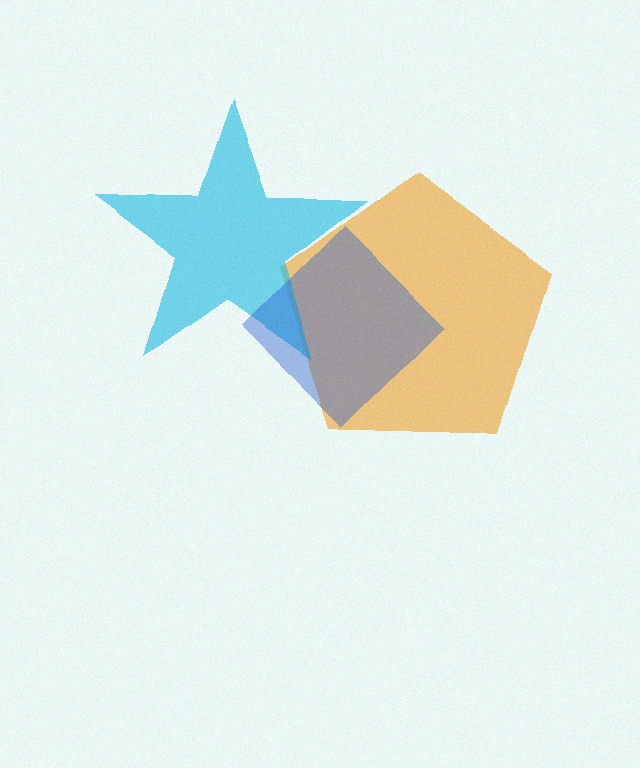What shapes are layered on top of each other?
The layered shapes are: an orange pentagon, a cyan star, a blue diamond.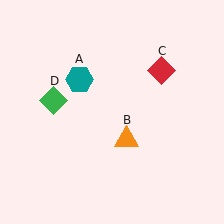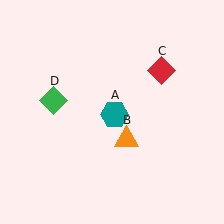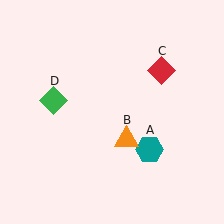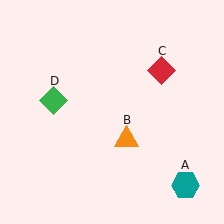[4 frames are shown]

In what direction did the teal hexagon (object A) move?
The teal hexagon (object A) moved down and to the right.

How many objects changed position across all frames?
1 object changed position: teal hexagon (object A).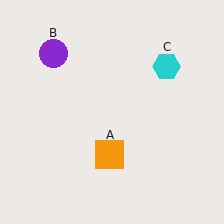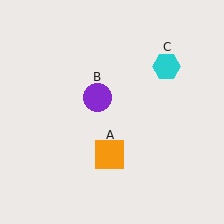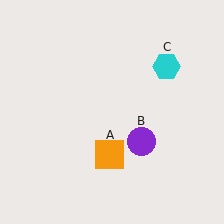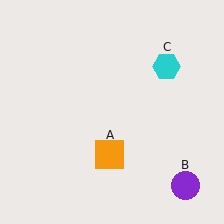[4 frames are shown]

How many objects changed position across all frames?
1 object changed position: purple circle (object B).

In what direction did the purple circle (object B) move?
The purple circle (object B) moved down and to the right.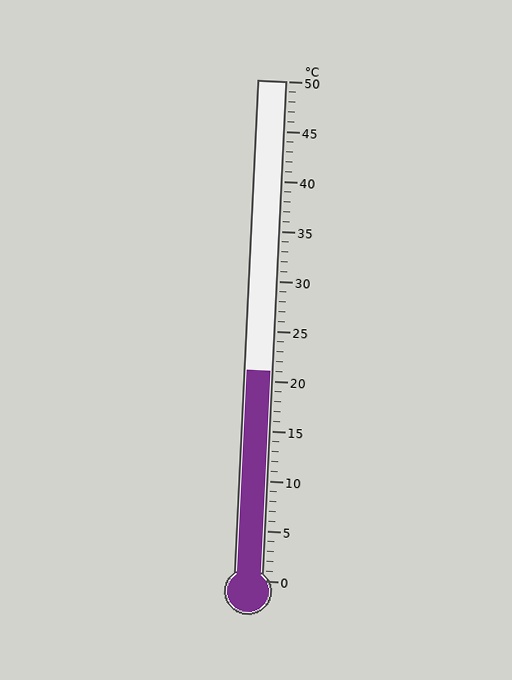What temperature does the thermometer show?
The thermometer shows approximately 21°C.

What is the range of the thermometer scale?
The thermometer scale ranges from 0°C to 50°C.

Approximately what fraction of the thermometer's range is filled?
The thermometer is filled to approximately 40% of its range.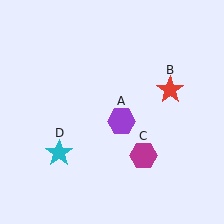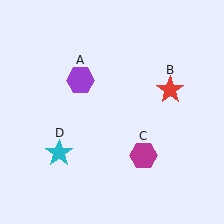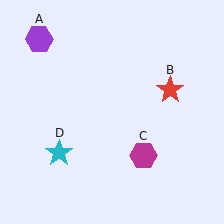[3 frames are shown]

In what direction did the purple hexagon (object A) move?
The purple hexagon (object A) moved up and to the left.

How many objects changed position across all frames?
1 object changed position: purple hexagon (object A).